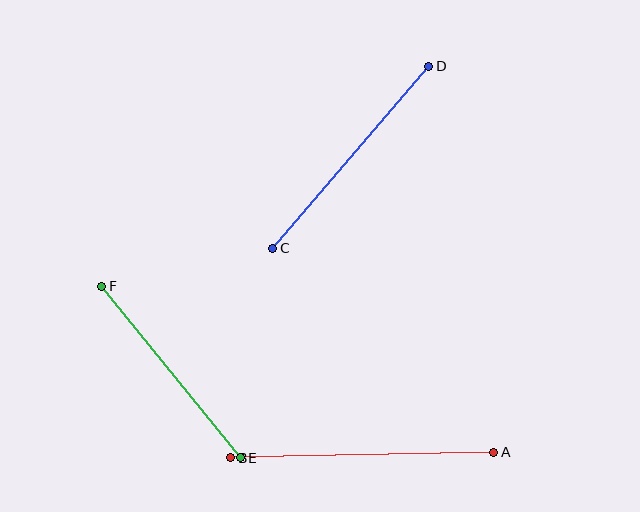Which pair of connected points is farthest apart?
Points A and B are farthest apart.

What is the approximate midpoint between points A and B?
The midpoint is at approximately (362, 455) pixels.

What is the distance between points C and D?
The distance is approximately 240 pixels.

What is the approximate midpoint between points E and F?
The midpoint is at approximately (171, 372) pixels.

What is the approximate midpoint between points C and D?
The midpoint is at approximately (351, 157) pixels.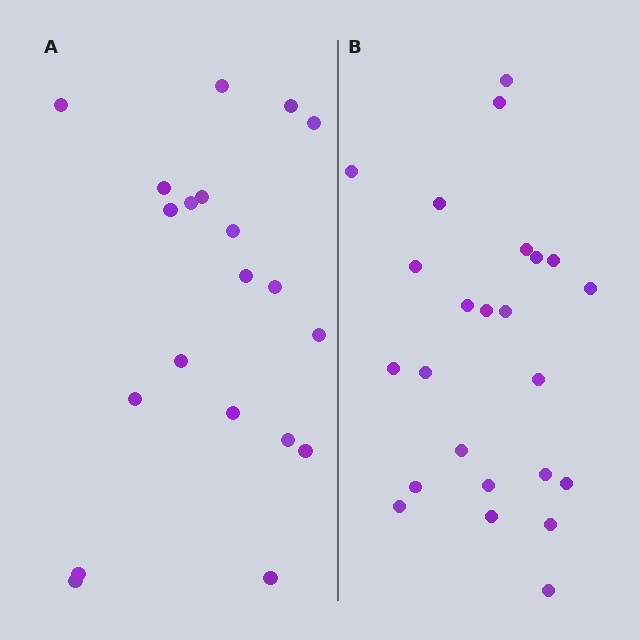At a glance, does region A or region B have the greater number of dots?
Region B (the right region) has more dots.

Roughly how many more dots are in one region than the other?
Region B has about 4 more dots than region A.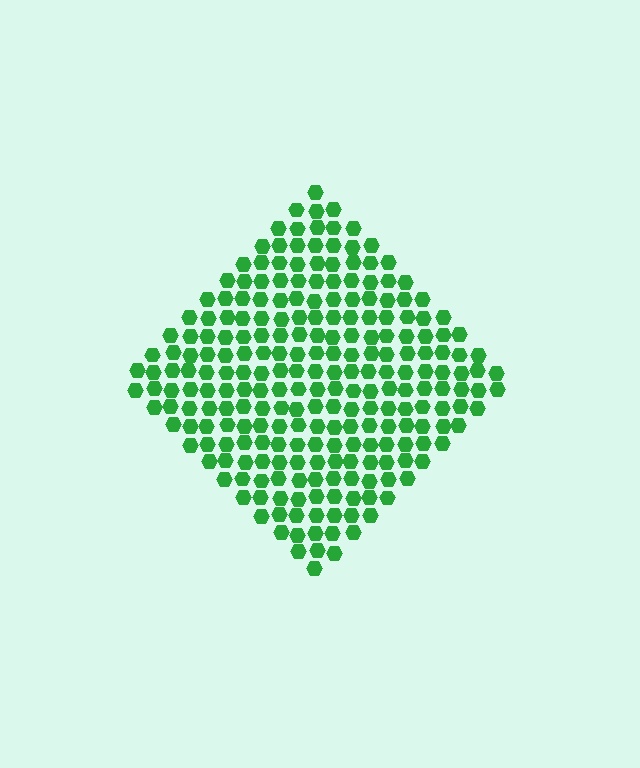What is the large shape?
The large shape is a diamond.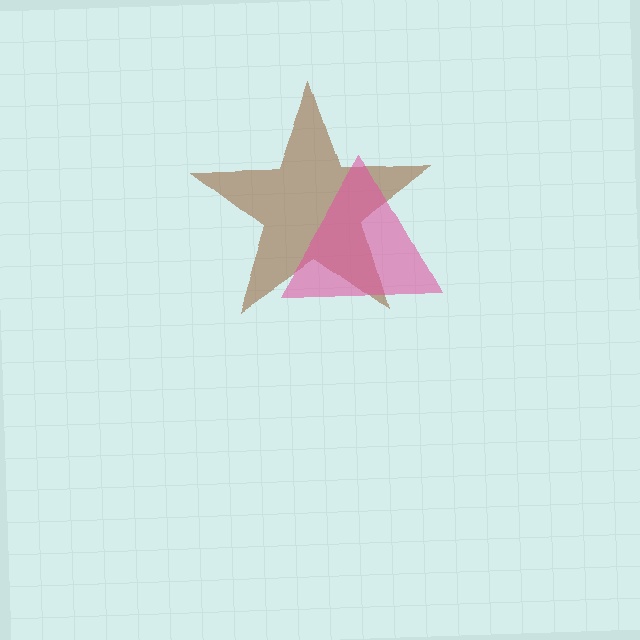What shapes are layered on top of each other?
The layered shapes are: a brown star, a pink triangle.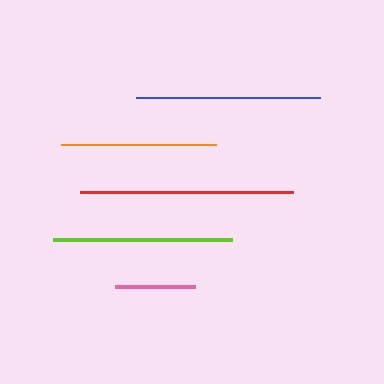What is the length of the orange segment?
The orange segment is approximately 156 pixels long.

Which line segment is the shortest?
The pink line is the shortest at approximately 81 pixels.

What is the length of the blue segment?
The blue segment is approximately 184 pixels long.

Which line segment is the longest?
The red line is the longest at approximately 214 pixels.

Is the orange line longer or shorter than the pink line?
The orange line is longer than the pink line.